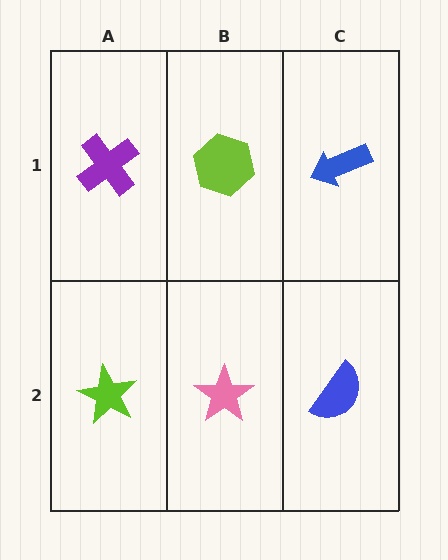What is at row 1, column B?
A lime hexagon.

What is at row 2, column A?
A lime star.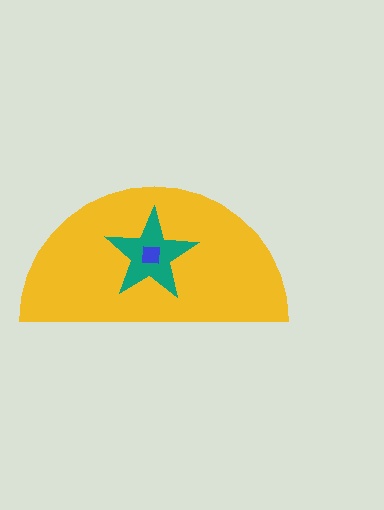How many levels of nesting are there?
3.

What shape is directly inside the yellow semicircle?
The teal star.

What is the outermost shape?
The yellow semicircle.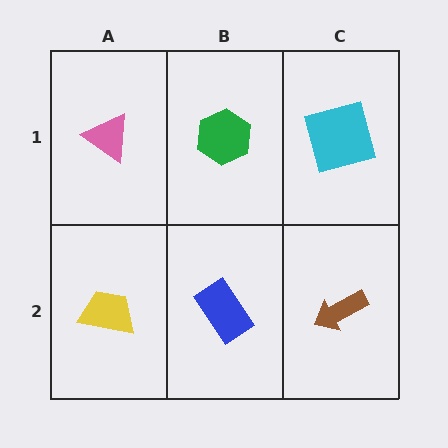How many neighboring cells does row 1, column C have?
2.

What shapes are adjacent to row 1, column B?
A blue rectangle (row 2, column B), a pink triangle (row 1, column A), a cyan square (row 1, column C).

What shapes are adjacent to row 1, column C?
A brown arrow (row 2, column C), a green hexagon (row 1, column B).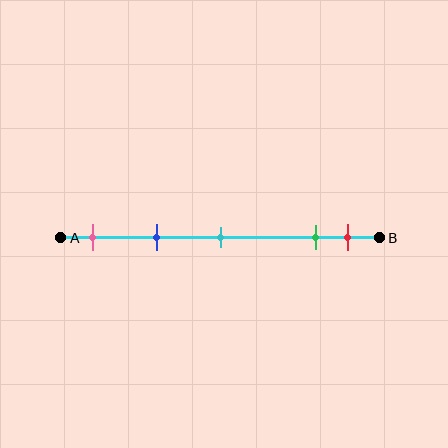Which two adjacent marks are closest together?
The green and red marks are the closest adjacent pair.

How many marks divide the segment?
There are 5 marks dividing the segment.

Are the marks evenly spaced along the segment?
No, the marks are not evenly spaced.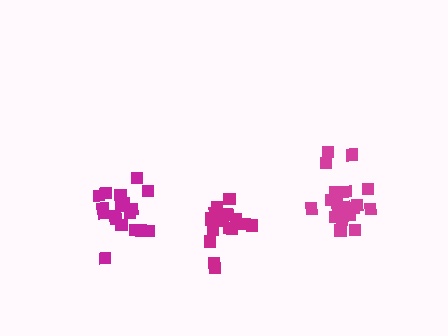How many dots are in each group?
Group 1: 20 dots, Group 2: 17 dots, Group 3: 19 dots (56 total).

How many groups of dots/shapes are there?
There are 3 groups.